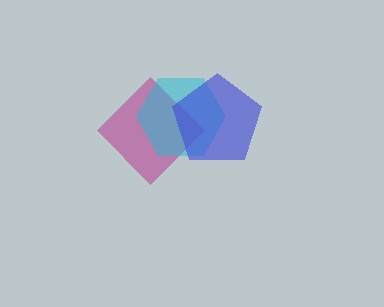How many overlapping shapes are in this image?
There are 3 overlapping shapes in the image.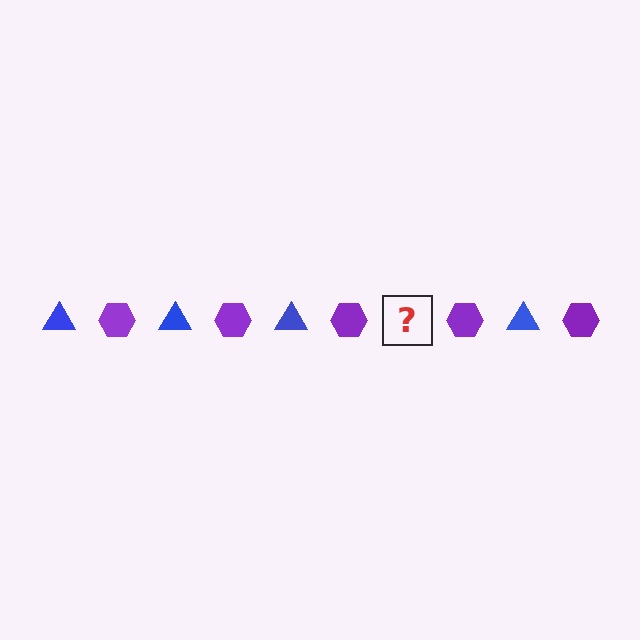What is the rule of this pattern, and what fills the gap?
The rule is that the pattern alternates between blue triangle and purple hexagon. The gap should be filled with a blue triangle.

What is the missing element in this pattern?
The missing element is a blue triangle.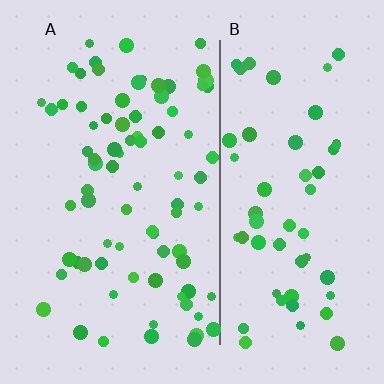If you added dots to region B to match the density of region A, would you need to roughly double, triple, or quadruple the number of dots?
Approximately double.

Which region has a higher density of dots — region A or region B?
A (the left).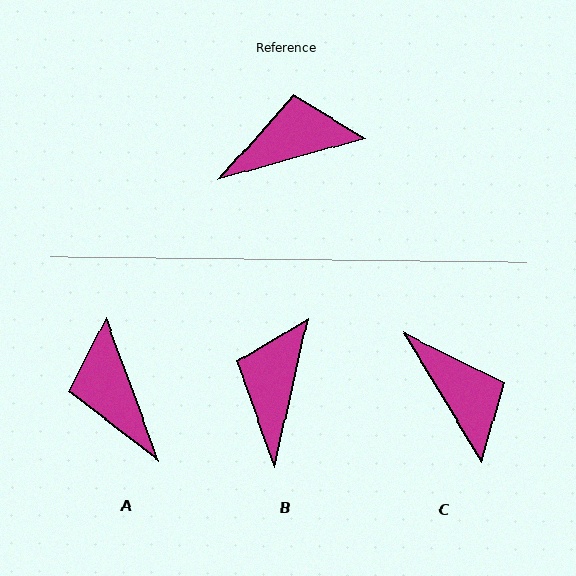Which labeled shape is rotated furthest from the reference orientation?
A, about 95 degrees away.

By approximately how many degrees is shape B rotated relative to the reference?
Approximately 62 degrees counter-clockwise.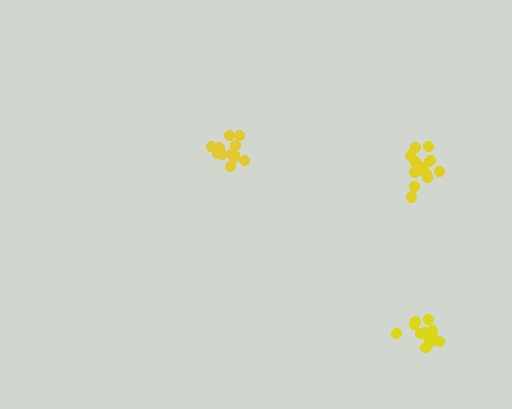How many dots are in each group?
Group 1: 13 dots, Group 2: 15 dots, Group 3: 15 dots (43 total).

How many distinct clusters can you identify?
There are 3 distinct clusters.